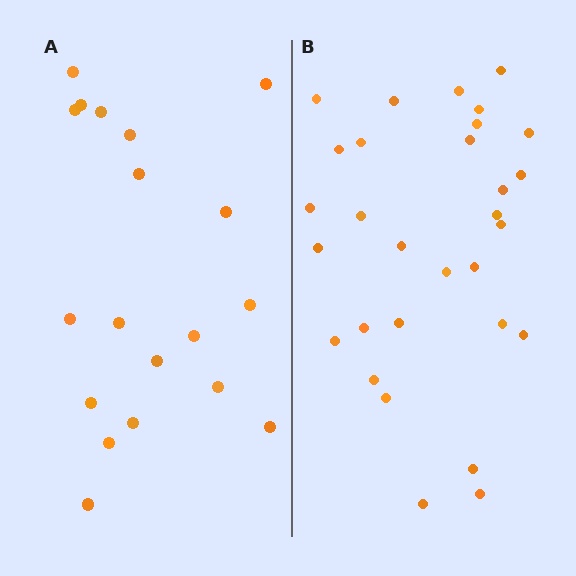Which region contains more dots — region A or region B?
Region B (the right region) has more dots.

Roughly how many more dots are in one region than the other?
Region B has roughly 12 or so more dots than region A.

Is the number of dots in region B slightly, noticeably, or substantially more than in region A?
Region B has substantially more. The ratio is roughly 1.6 to 1.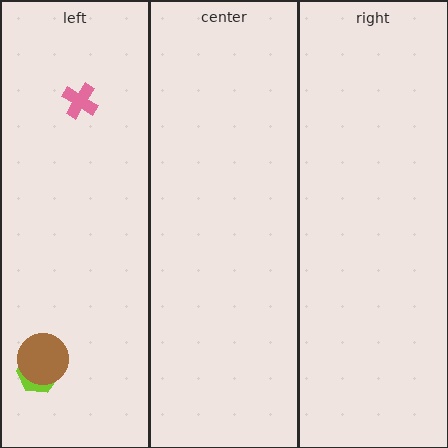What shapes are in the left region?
The pink cross, the lime hexagon, the brown circle.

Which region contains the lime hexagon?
The left region.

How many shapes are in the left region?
3.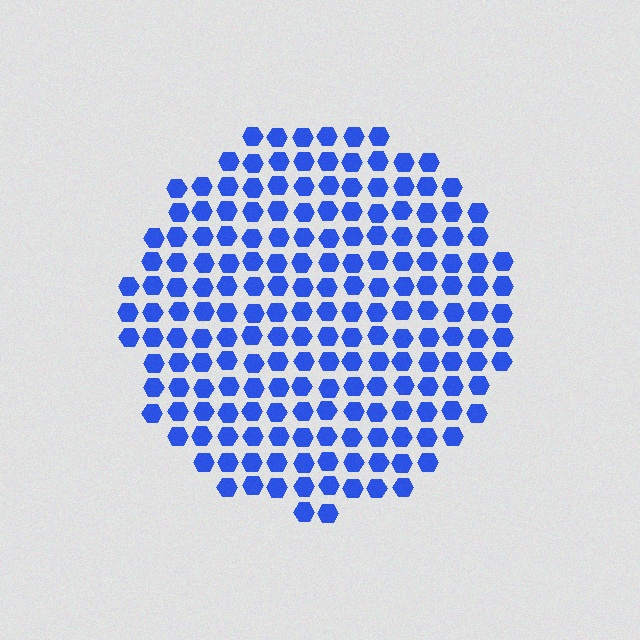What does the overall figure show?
The overall figure shows a circle.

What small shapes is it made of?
It is made of small hexagons.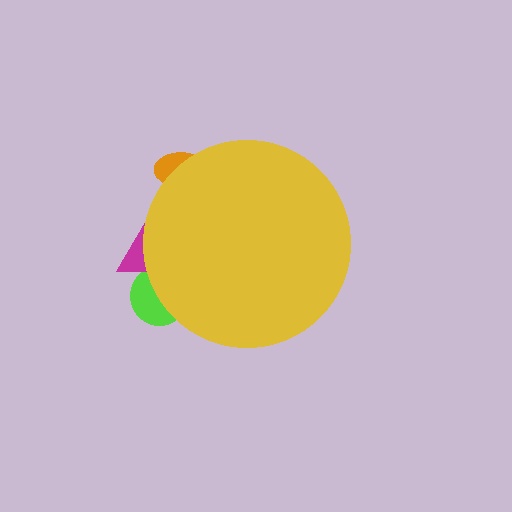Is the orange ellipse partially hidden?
Yes, the orange ellipse is partially hidden behind the yellow circle.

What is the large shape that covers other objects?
A yellow circle.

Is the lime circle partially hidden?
Yes, the lime circle is partially hidden behind the yellow circle.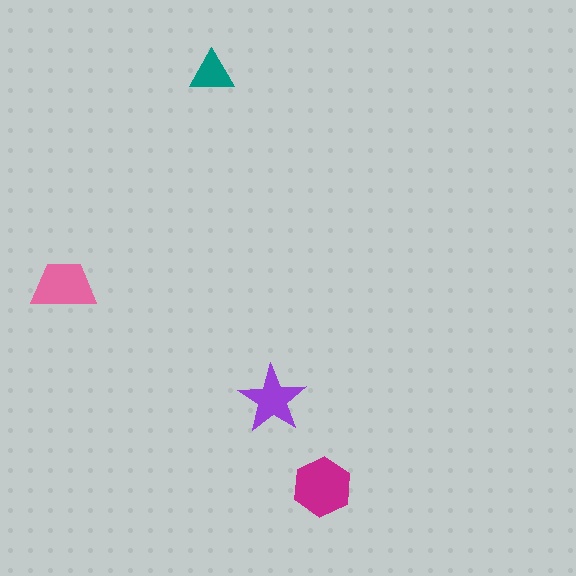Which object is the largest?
The magenta hexagon.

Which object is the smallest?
The teal triangle.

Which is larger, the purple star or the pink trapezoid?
The pink trapezoid.